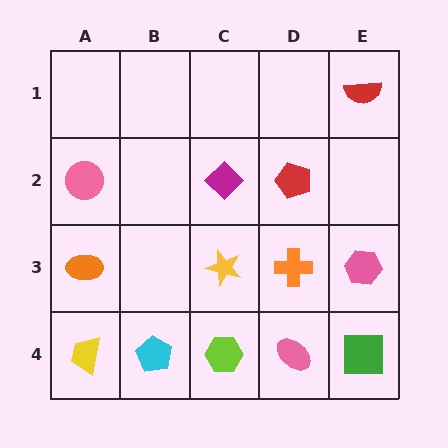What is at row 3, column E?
A pink hexagon.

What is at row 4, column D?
A pink ellipse.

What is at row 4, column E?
A green square.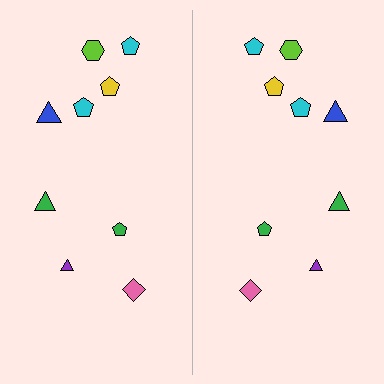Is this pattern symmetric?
Yes, this pattern has bilateral (reflection) symmetry.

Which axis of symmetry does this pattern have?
The pattern has a vertical axis of symmetry running through the center of the image.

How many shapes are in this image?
There are 18 shapes in this image.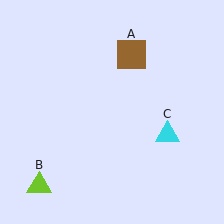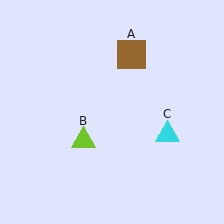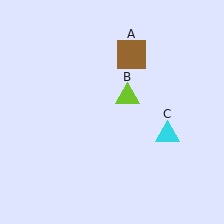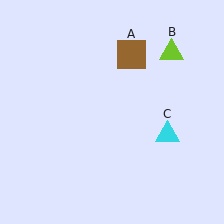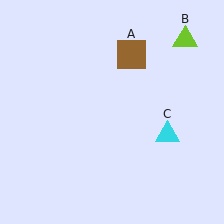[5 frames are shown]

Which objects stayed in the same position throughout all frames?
Brown square (object A) and cyan triangle (object C) remained stationary.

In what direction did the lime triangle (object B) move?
The lime triangle (object B) moved up and to the right.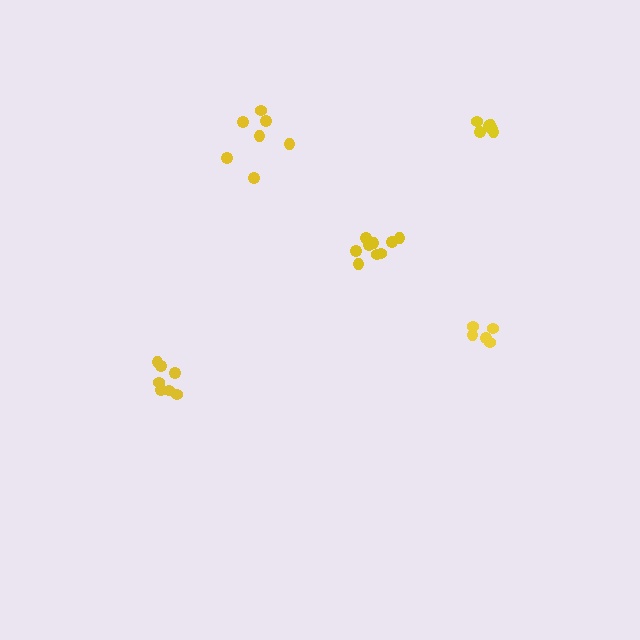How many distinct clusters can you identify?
There are 5 distinct clusters.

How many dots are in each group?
Group 1: 7 dots, Group 2: 9 dots, Group 3: 7 dots, Group 4: 5 dots, Group 5: 6 dots (34 total).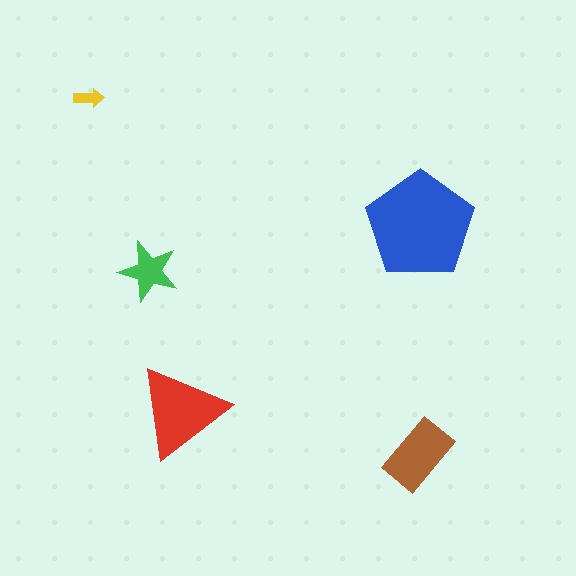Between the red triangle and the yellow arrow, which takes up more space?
The red triangle.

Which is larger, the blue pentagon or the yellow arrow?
The blue pentagon.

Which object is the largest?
The blue pentagon.